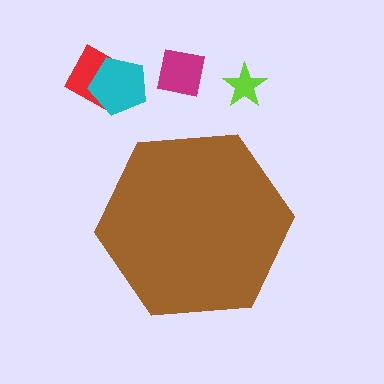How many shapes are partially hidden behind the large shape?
0 shapes are partially hidden.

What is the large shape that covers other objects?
A brown hexagon.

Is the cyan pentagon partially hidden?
No, the cyan pentagon is fully visible.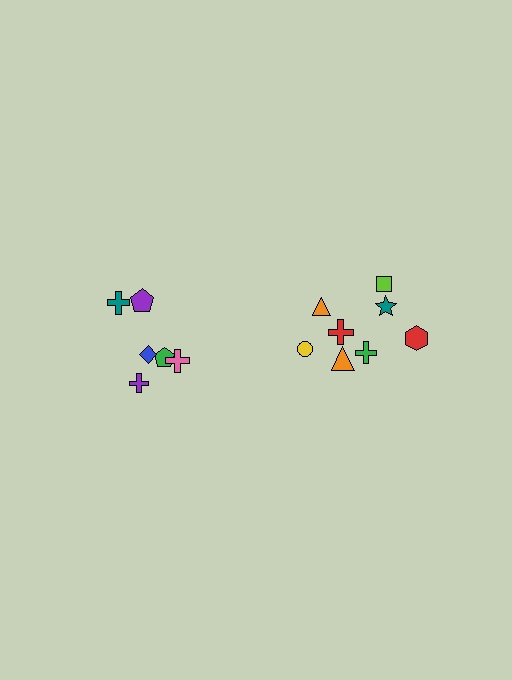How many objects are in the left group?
There are 6 objects.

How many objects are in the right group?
There are 8 objects.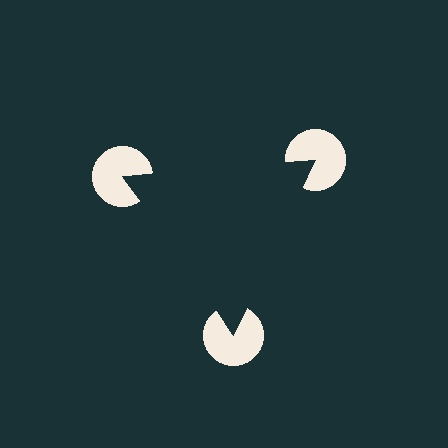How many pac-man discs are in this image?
There are 3 — one at each vertex of the illusory triangle.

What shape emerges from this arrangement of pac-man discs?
An illusory triangle — its edges are inferred from the aligned wedge cuts in the pac-man discs, not physically drawn.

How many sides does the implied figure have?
3 sides.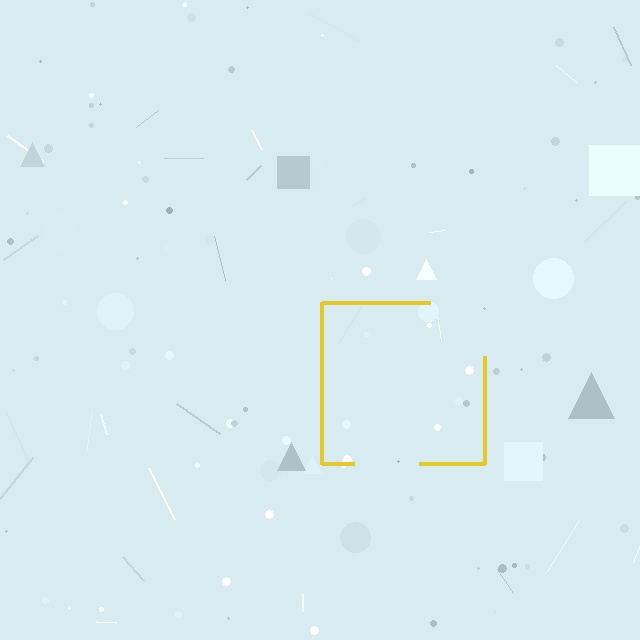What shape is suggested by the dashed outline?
The dashed outline suggests a square.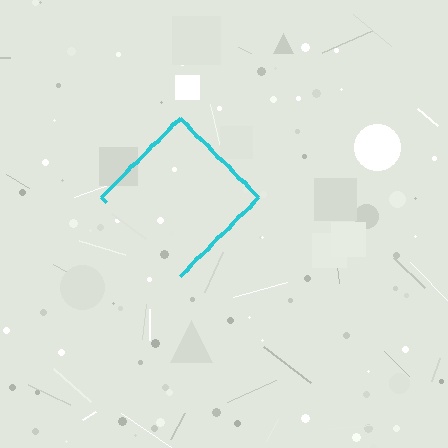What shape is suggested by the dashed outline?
The dashed outline suggests a diamond.